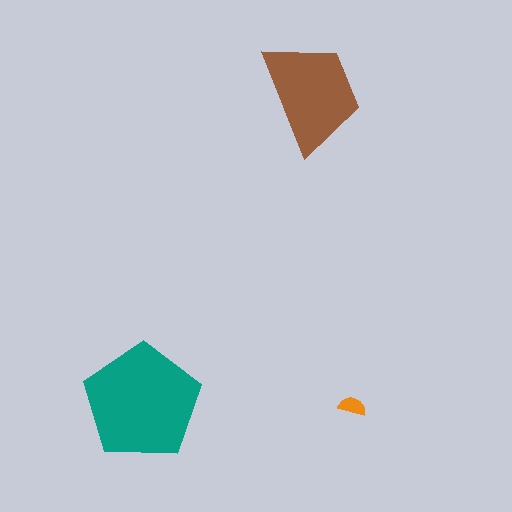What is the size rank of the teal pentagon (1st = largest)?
1st.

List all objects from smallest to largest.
The orange semicircle, the brown trapezoid, the teal pentagon.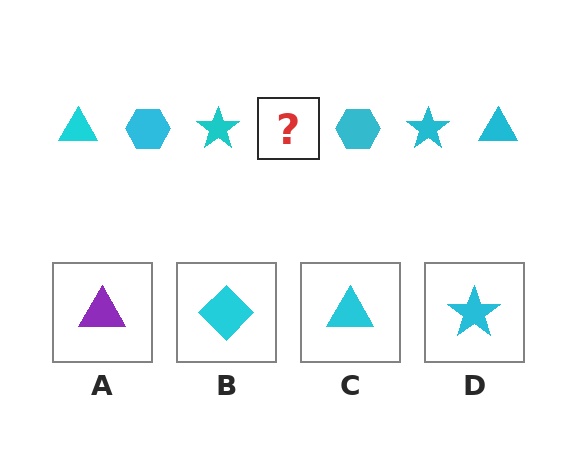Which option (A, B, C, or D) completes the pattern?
C.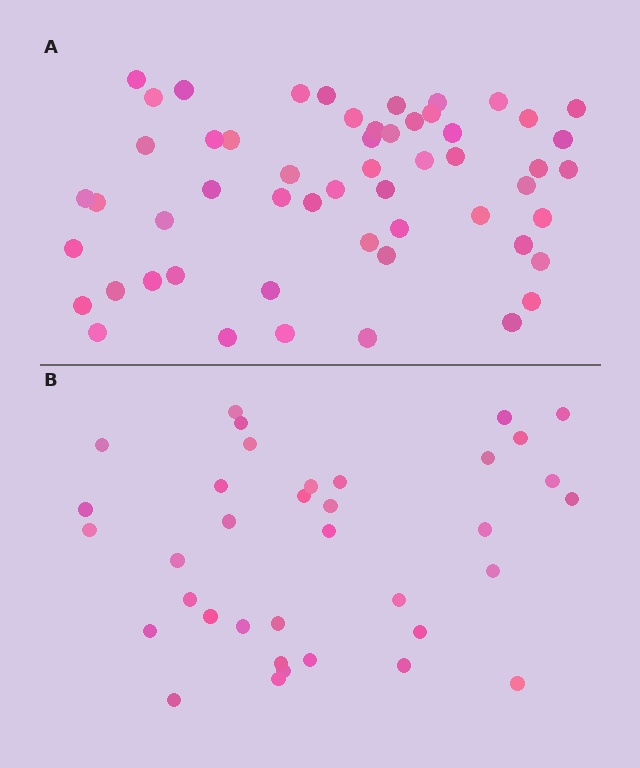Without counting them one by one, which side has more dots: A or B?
Region A (the top region) has more dots.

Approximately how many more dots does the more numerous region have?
Region A has approximately 20 more dots than region B.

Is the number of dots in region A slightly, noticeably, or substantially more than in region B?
Region A has substantially more. The ratio is roughly 1.5 to 1.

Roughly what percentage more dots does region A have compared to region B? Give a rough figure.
About 55% more.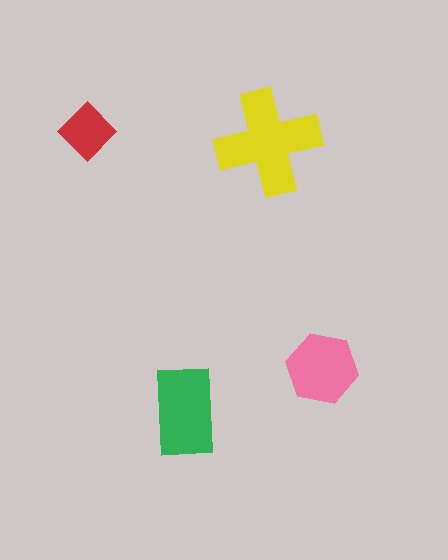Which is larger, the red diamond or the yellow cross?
The yellow cross.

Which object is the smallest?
The red diamond.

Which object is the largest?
The yellow cross.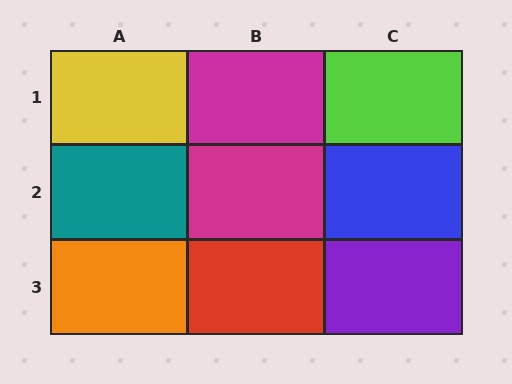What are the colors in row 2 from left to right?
Teal, magenta, blue.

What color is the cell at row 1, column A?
Yellow.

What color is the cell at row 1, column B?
Magenta.